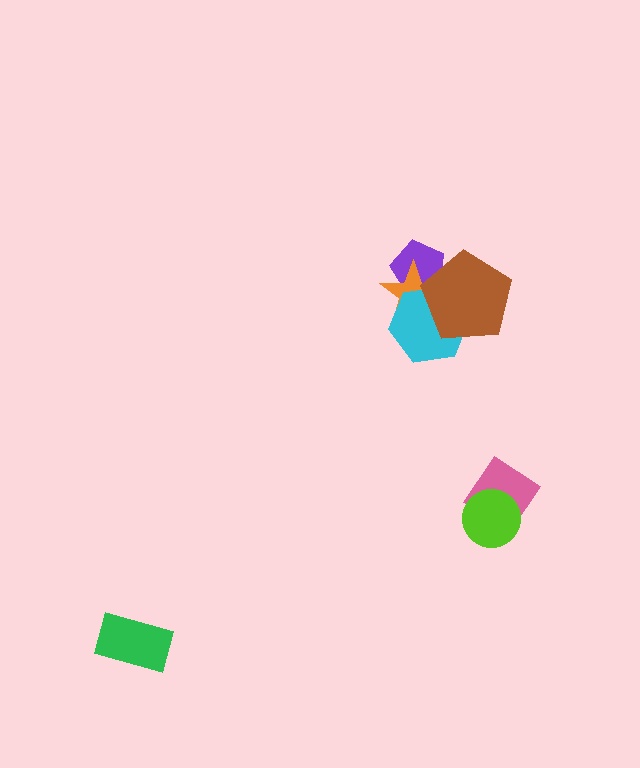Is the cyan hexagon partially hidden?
Yes, it is partially covered by another shape.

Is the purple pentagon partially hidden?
Yes, it is partially covered by another shape.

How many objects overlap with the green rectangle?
0 objects overlap with the green rectangle.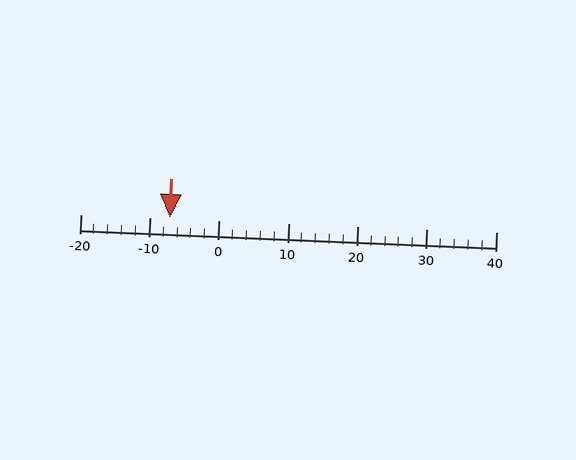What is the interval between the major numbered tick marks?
The major tick marks are spaced 10 units apart.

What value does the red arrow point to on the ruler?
The red arrow points to approximately -7.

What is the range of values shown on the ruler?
The ruler shows values from -20 to 40.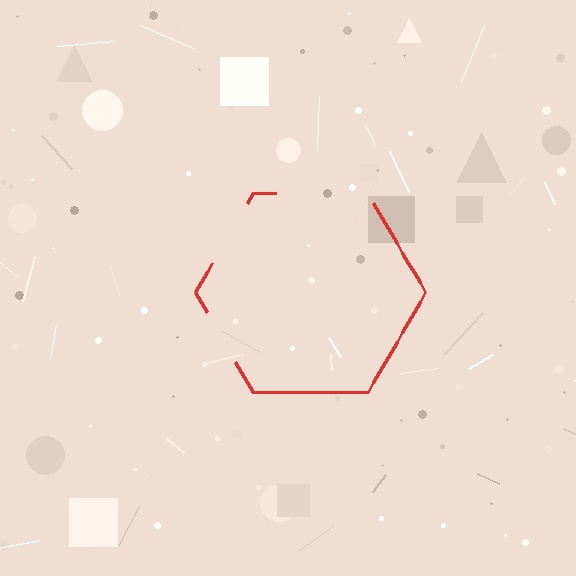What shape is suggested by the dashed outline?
The dashed outline suggests a hexagon.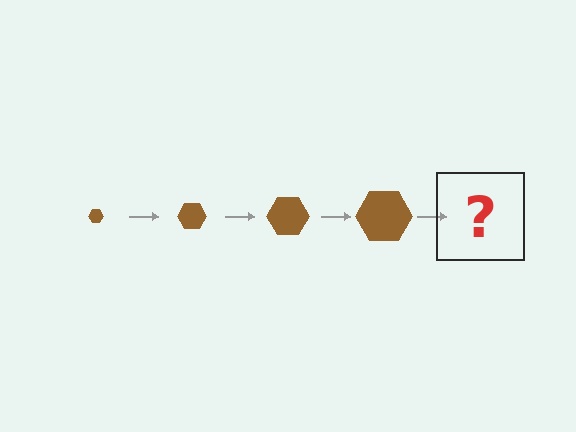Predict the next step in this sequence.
The next step is a brown hexagon, larger than the previous one.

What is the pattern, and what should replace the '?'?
The pattern is that the hexagon gets progressively larger each step. The '?' should be a brown hexagon, larger than the previous one.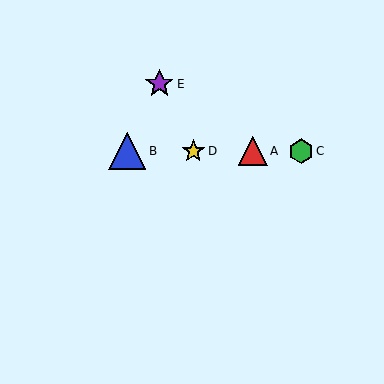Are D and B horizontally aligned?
Yes, both are at y≈151.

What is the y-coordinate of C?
Object C is at y≈151.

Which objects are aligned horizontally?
Objects A, B, C, D are aligned horizontally.